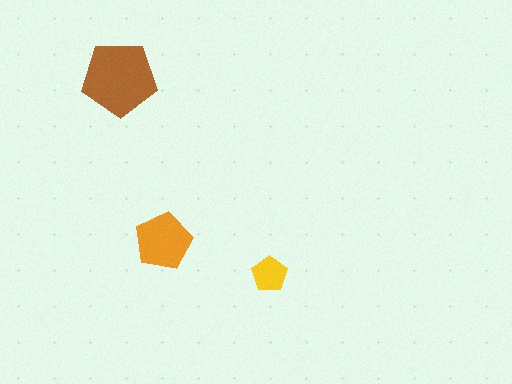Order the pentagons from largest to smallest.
the brown one, the orange one, the yellow one.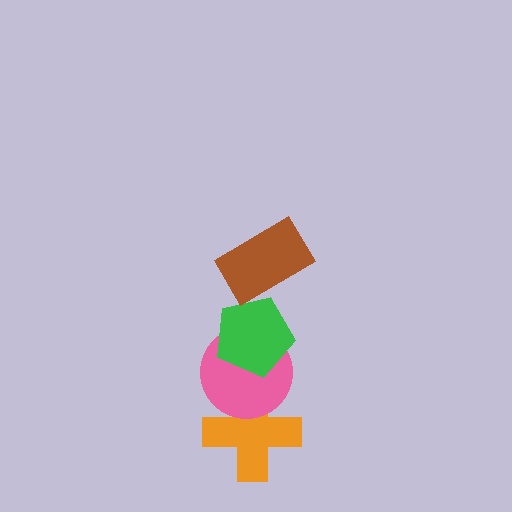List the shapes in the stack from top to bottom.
From top to bottom: the brown rectangle, the green pentagon, the pink circle, the orange cross.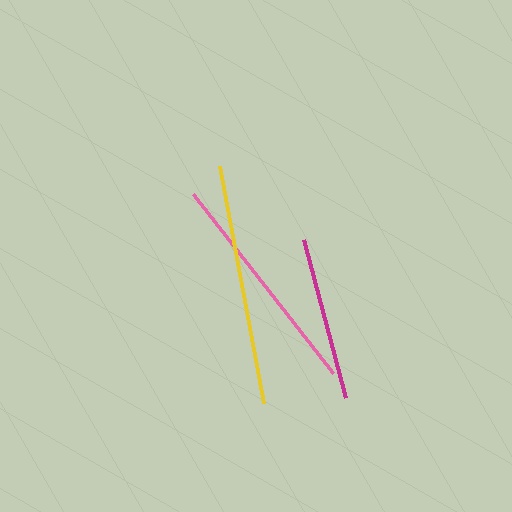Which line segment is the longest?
The yellow line is the longest at approximately 241 pixels.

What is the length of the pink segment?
The pink segment is approximately 228 pixels long.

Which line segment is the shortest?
The magenta line is the shortest at approximately 164 pixels.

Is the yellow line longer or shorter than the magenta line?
The yellow line is longer than the magenta line.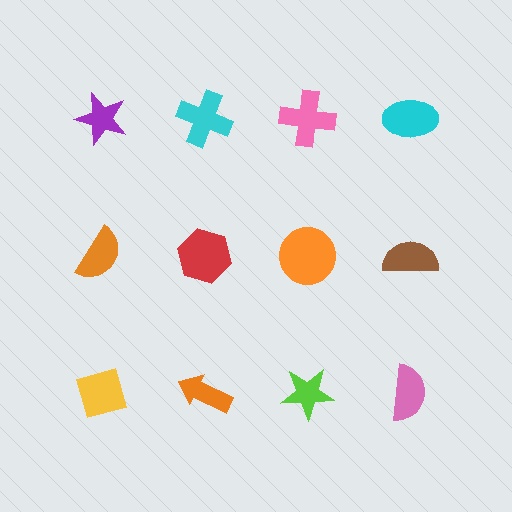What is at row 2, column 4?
A brown semicircle.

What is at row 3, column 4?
A pink semicircle.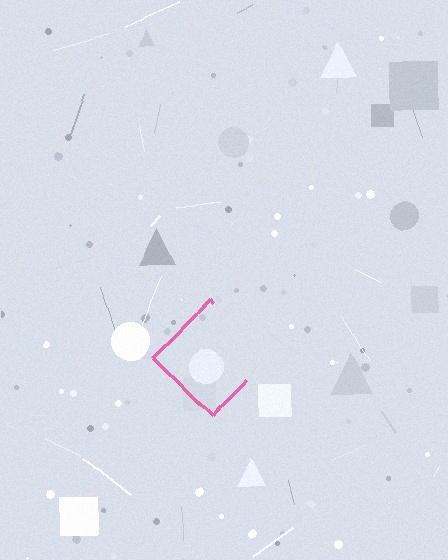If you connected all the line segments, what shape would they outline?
They would outline a diamond.